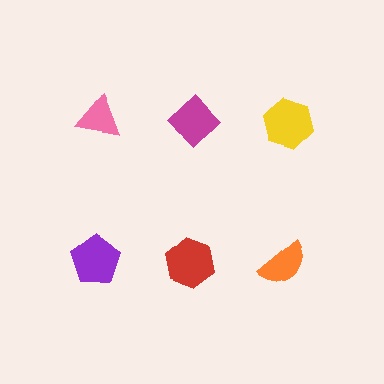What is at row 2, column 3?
An orange semicircle.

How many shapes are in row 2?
3 shapes.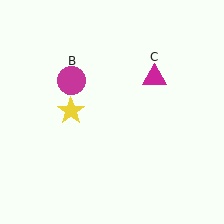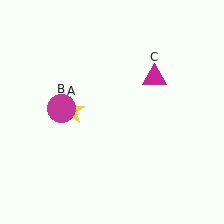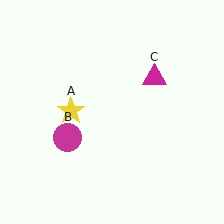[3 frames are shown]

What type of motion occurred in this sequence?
The magenta circle (object B) rotated counterclockwise around the center of the scene.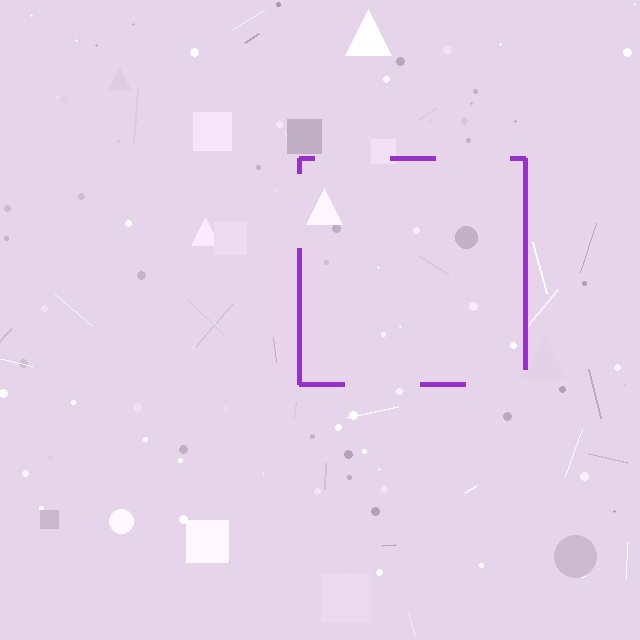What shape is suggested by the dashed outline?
The dashed outline suggests a square.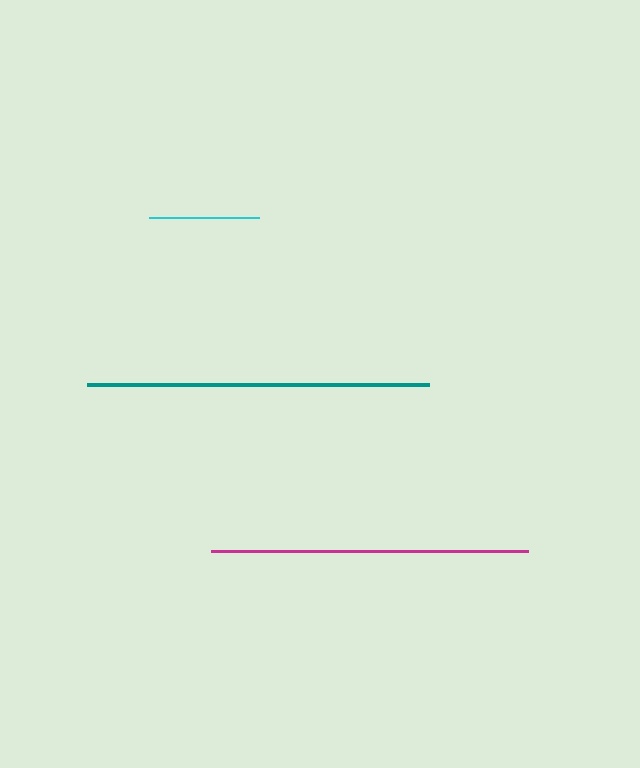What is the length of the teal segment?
The teal segment is approximately 342 pixels long.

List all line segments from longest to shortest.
From longest to shortest: teal, magenta, cyan.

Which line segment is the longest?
The teal line is the longest at approximately 342 pixels.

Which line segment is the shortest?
The cyan line is the shortest at approximately 110 pixels.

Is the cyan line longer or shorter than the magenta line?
The magenta line is longer than the cyan line.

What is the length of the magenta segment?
The magenta segment is approximately 317 pixels long.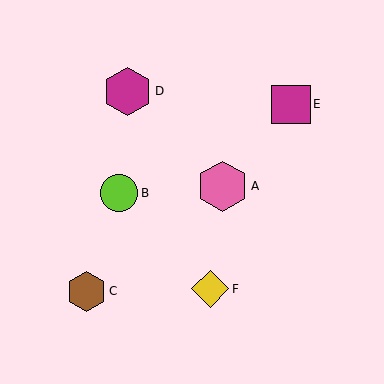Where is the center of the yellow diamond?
The center of the yellow diamond is at (210, 289).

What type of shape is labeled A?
Shape A is a pink hexagon.